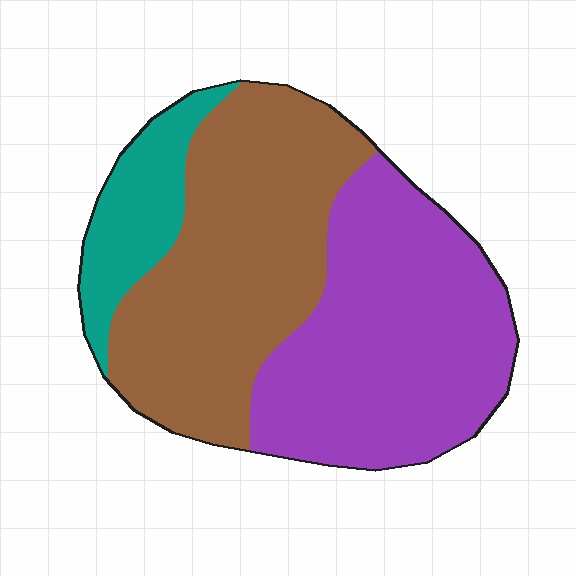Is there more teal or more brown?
Brown.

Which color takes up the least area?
Teal, at roughly 15%.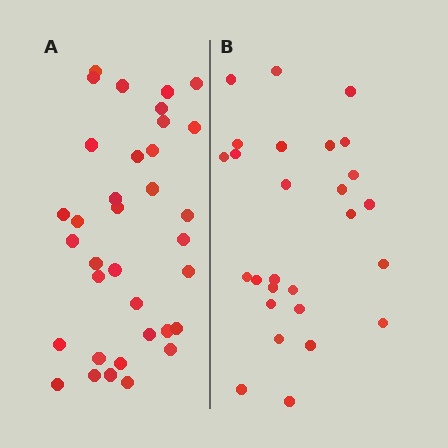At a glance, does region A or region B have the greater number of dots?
Region A (the left region) has more dots.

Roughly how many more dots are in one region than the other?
Region A has roughly 8 or so more dots than region B.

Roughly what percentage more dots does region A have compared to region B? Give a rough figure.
About 30% more.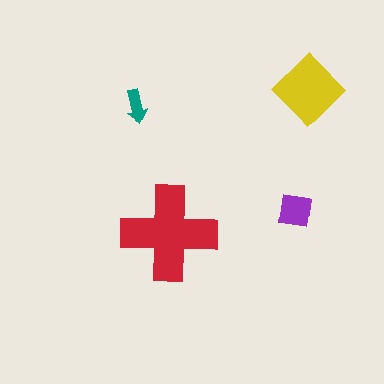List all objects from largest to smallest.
The red cross, the yellow diamond, the purple square, the teal arrow.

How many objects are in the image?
There are 4 objects in the image.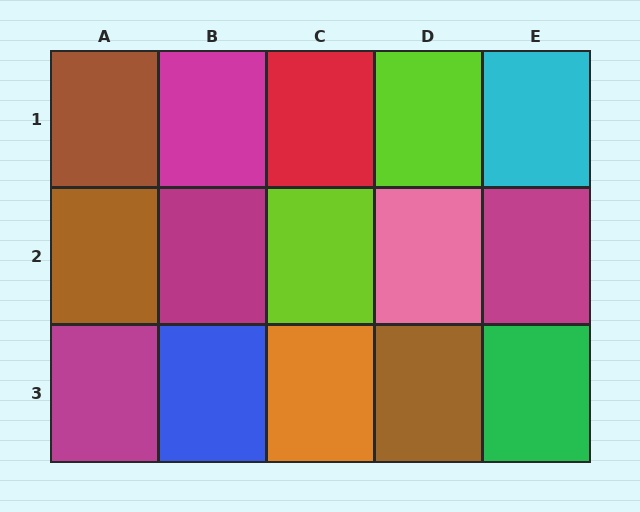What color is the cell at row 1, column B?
Magenta.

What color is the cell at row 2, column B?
Magenta.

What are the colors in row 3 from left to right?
Magenta, blue, orange, brown, green.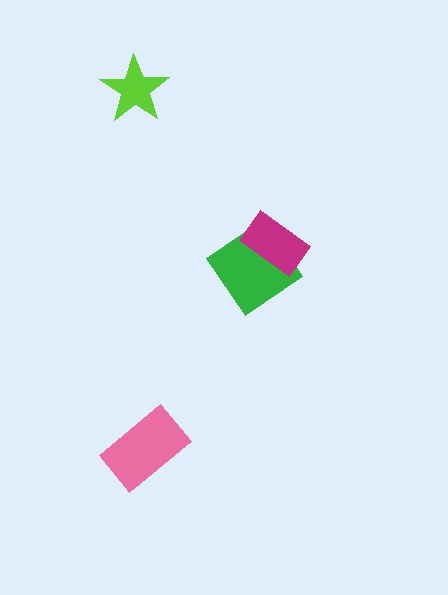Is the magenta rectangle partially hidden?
No, no other shape covers it.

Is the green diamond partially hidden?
Yes, it is partially covered by another shape.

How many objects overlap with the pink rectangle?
0 objects overlap with the pink rectangle.